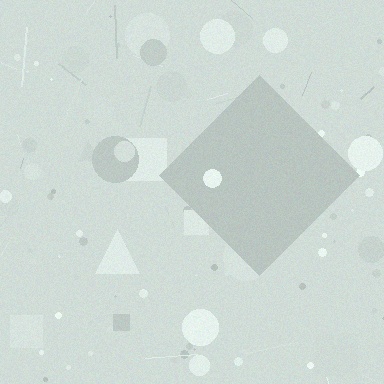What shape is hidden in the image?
A diamond is hidden in the image.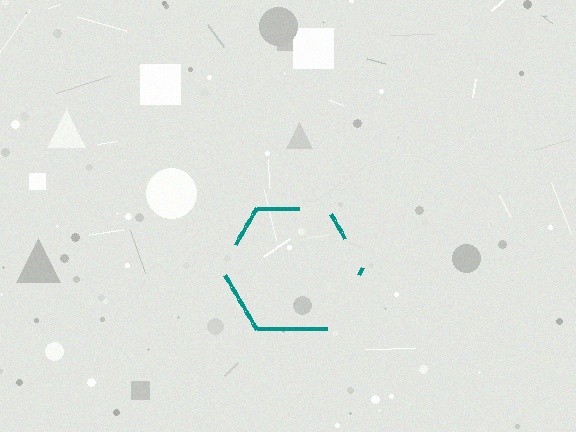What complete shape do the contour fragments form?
The contour fragments form a hexagon.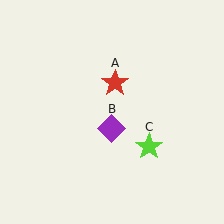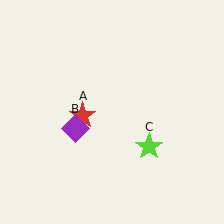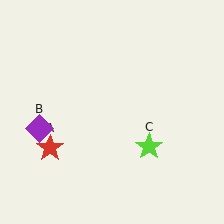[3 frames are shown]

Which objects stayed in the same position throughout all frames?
Lime star (object C) remained stationary.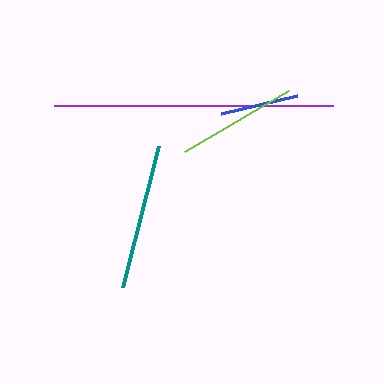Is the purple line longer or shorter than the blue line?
The purple line is longer than the blue line.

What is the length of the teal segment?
The teal segment is approximately 145 pixels long.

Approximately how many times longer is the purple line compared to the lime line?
The purple line is approximately 2.3 times the length of the lime line.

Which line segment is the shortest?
The blue line is the shortest at approximately 78 pixels.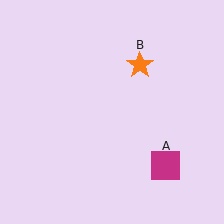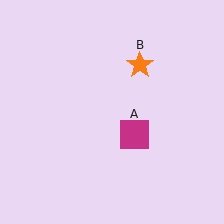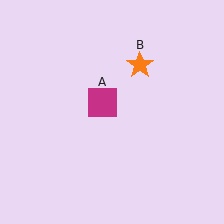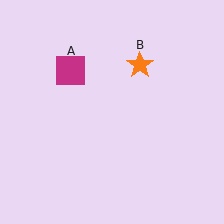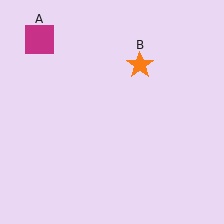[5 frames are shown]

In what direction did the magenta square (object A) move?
The magenta square (object A) moved up and to the left.